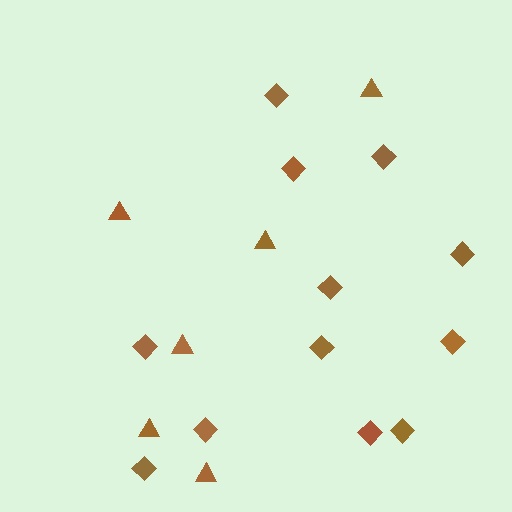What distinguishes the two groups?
There are 2 groups: one group of diamonds (12) and one group of triangles (6).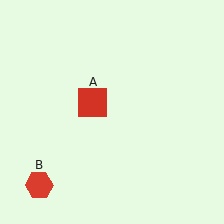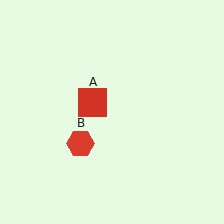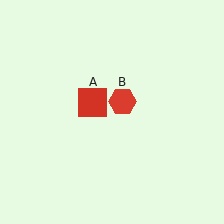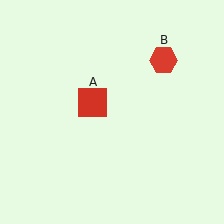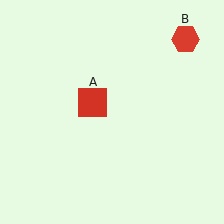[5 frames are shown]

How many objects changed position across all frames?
1 object changed position: red hexagon (object B).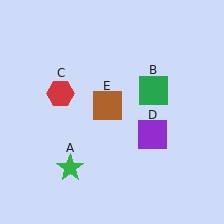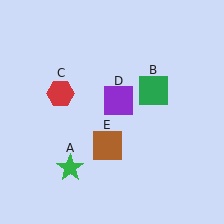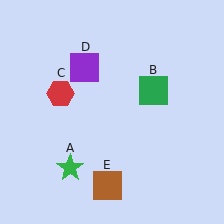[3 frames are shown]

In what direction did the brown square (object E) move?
The brown square (object E) moved down.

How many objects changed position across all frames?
2 objects changed position: purple square (object D), brown square (object E).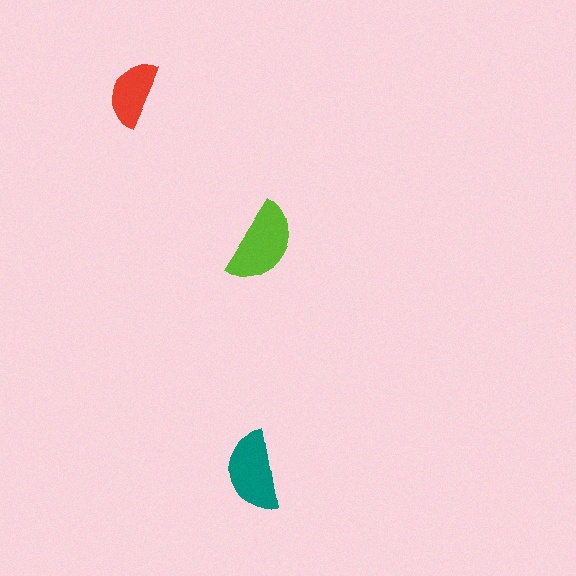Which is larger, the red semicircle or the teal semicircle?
The teal one.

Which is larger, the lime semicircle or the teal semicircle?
The lime one.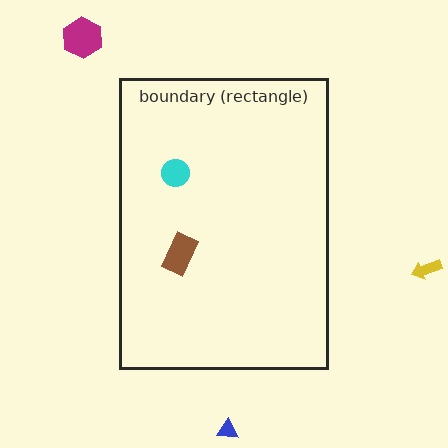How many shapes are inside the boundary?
2 inside, 3 outside.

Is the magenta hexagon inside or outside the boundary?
Outside.